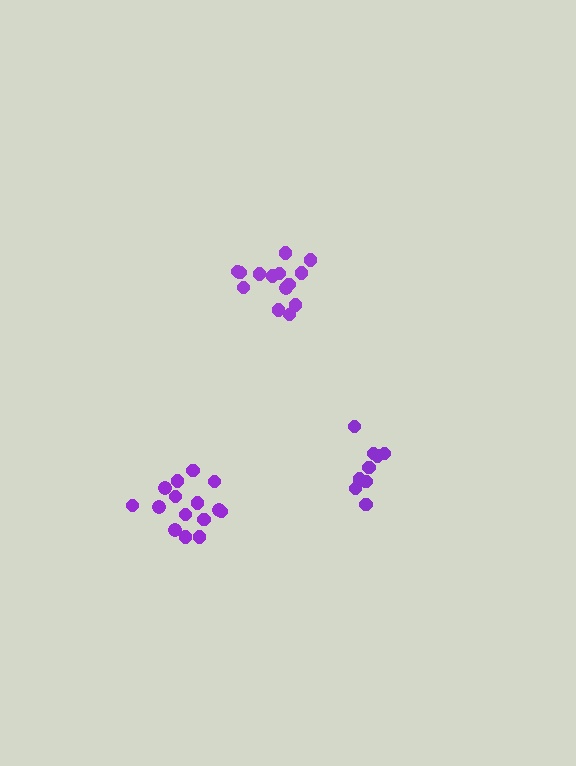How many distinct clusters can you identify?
There are 3 distinct clusters.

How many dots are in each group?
Group 1: 15 dots, Group 2: 14 dots, Group 3: 9 dots (38 total).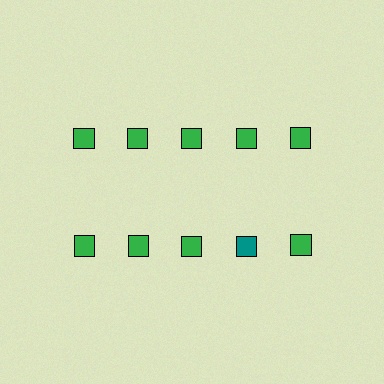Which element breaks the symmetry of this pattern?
The teal square in the second row, second from right column breaks the symmetry. All other shapes are green squares.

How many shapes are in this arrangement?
There are 10 shapes arranged in a grid pattern.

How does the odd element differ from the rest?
It has a different color: teal instead of green.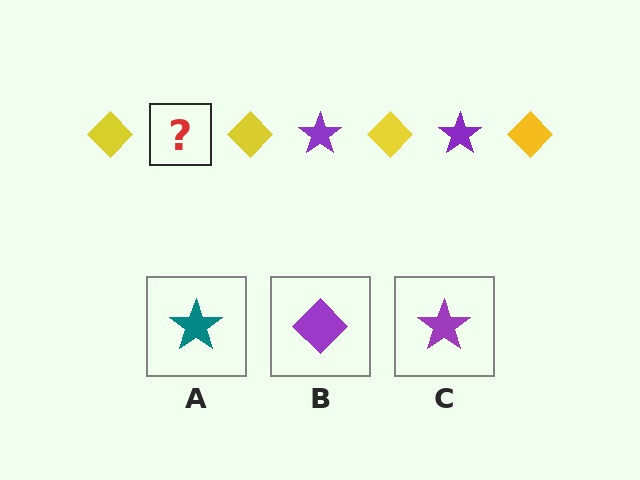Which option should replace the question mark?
Option C.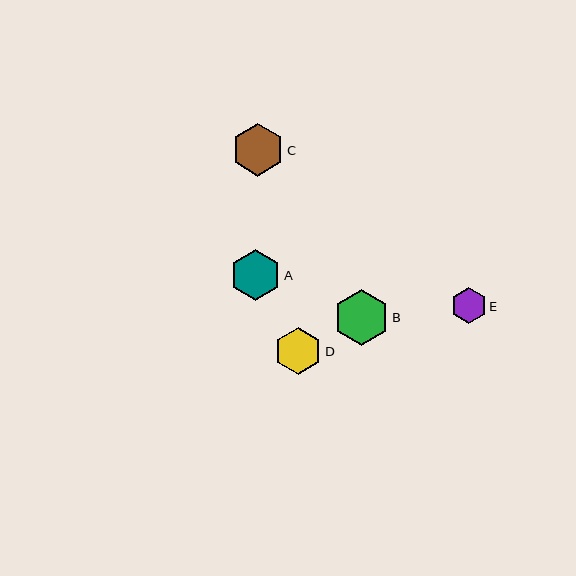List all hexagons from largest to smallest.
From largest to smallest: B, C, A, D, E.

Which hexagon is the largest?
Hexagon B is the largest with a size of approximately 56 pixels.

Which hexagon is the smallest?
Hexagon E is the smallest with a size of approximately 35 pixels.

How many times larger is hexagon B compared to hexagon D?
Hexagon B is approximately 1.2 times the size of hexagon D.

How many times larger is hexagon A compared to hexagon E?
Hexagon A is approximately 1.4 times the size of hexagon E.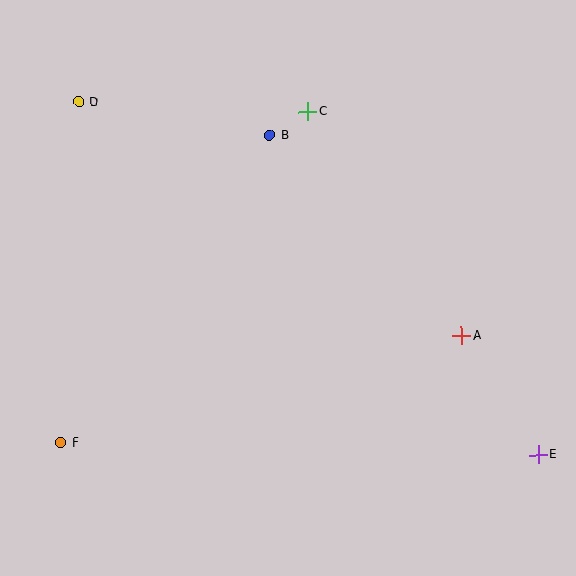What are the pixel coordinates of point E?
Point E is at (538, 455).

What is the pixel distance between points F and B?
The distance between F and B is 371 pixels.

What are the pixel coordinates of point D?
Point D is at (79, 102).